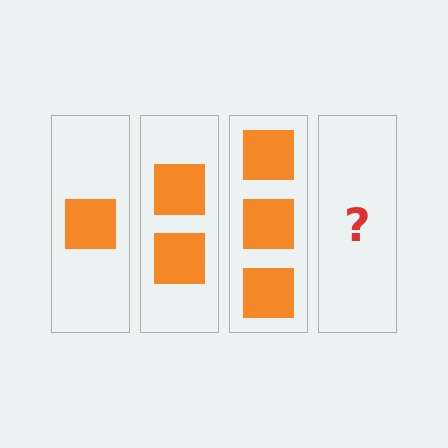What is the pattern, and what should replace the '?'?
The pattern is that each step adds one more square. The '?' should be 4 squares.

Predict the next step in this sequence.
The next step is 4 squares.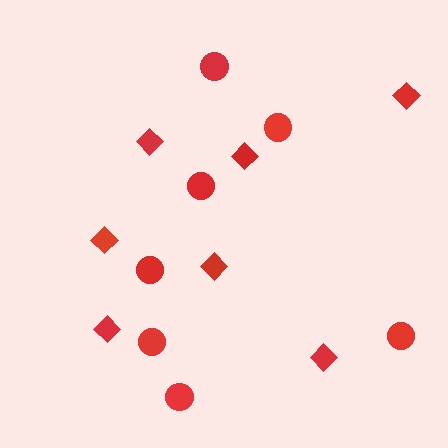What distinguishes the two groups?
There are 2 groups: one group of diamonds (7) and one group of circles (7).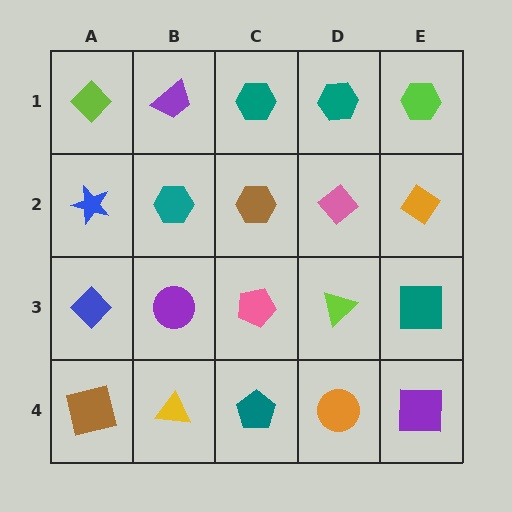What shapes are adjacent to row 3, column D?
A pink diamond (row 2, column D), an orange circle (row 4, column D), a pink pentagon (row 3, column C), a teal square (row 3, column E).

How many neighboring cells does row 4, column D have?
3.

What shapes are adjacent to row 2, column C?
A teal hexagon (row 1, column C), a pink pentagon (row 3, column C), a teal hexagon (row 2, column B), a pink diamond (row 2, column D).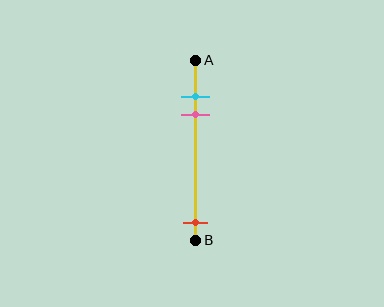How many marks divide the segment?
There are 3 marks dividing the segment.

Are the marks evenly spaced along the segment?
No, the marks are not evenly spaced.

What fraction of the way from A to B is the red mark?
The red mark is approximately 90% (0.9) of the way from A to B.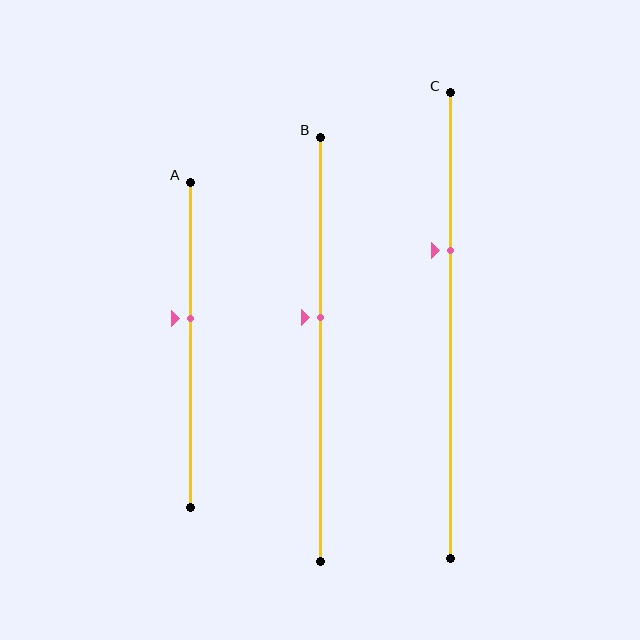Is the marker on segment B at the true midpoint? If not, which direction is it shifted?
No, the marker on segment B is shifted upward by about 7% of the segment length.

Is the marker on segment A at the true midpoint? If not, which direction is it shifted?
No, the marker on segment A is shifted upward by about 8% of the segment length.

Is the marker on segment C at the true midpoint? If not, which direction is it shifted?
No, the marker on segment C is shifted upward by about 16% of the segment length.